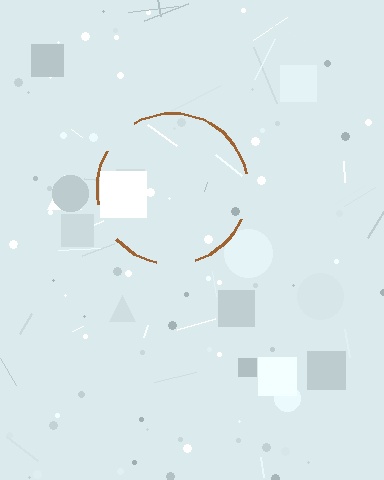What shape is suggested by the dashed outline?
The dashed outline suggests a circle.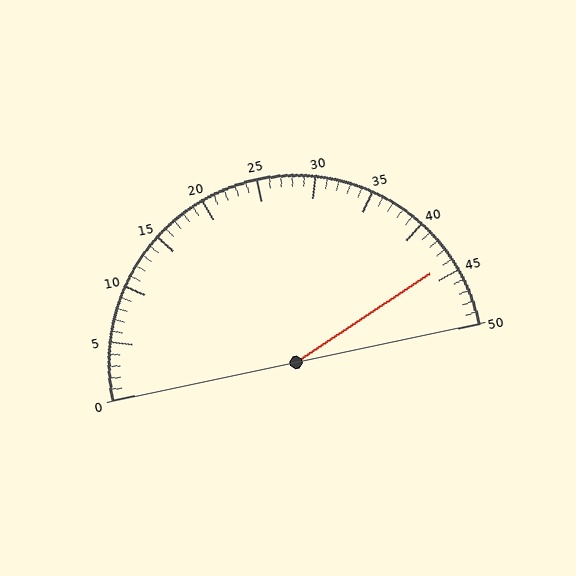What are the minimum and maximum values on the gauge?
The gauge ranges from 0 to 50.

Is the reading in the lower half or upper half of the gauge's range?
The reading is in the upper half of the range (0 to 50).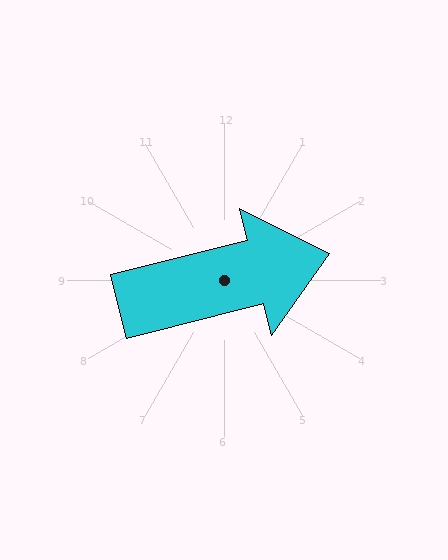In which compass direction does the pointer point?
East.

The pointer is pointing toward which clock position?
Roughly 3 o'clock.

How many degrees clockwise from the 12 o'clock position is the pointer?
Approximately 76 degrees.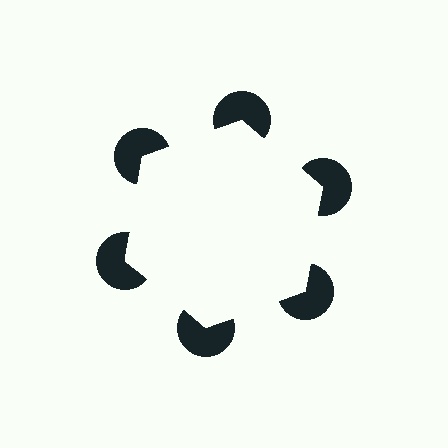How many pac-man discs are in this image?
There are 6 — one at each vertex of the illusory hexagon.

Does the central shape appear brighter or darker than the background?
It typically appears slightly brighter than the background, even though no actual brightness change is drawn.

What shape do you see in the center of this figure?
An illusory hexagon — its edges are inferred from the aligned wedge cuts in the pac-man discs, not physically drawn.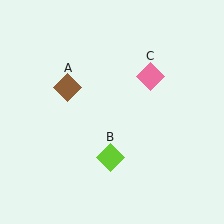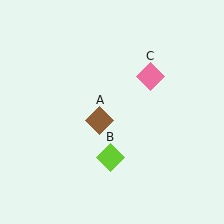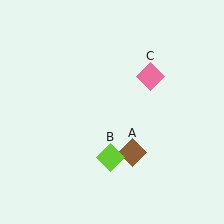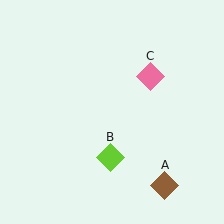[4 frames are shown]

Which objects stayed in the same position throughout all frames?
Lime diamond (object B) and pink diamond (object C) remained stationary.